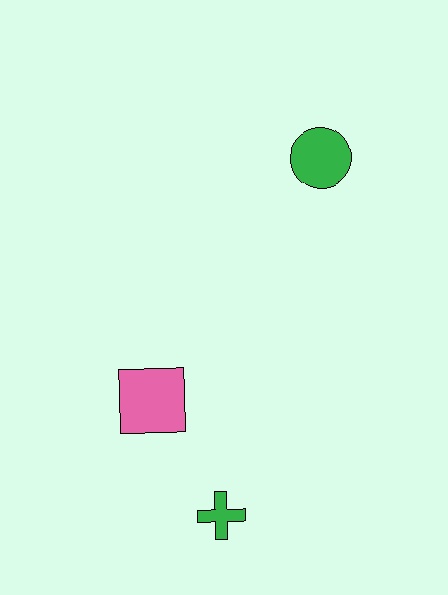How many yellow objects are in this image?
There are no yellow objects.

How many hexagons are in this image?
There are no hexagons.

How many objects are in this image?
There are 3 objects.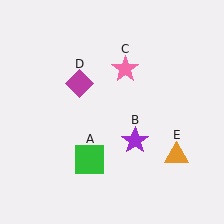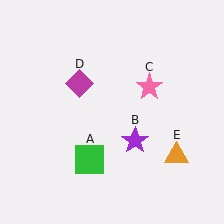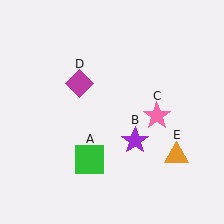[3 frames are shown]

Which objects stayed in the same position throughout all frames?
Green square (object A) and purple star (object B) and magenta diamond (object D) and orange triangle (object E) remained stationary.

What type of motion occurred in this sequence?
The pink star (object C) rotated clockwise around the center of the scene.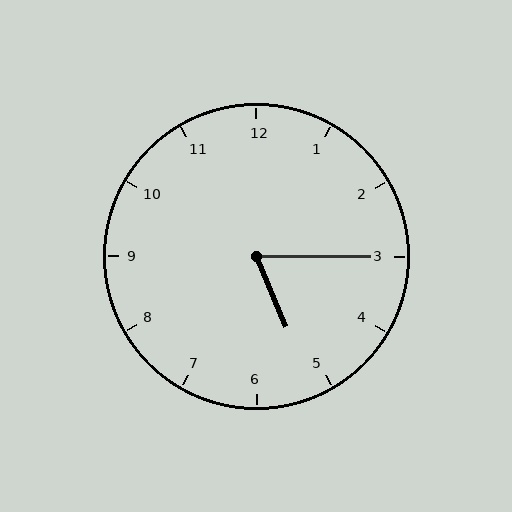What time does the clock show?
5:15.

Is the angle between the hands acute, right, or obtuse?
It is acute.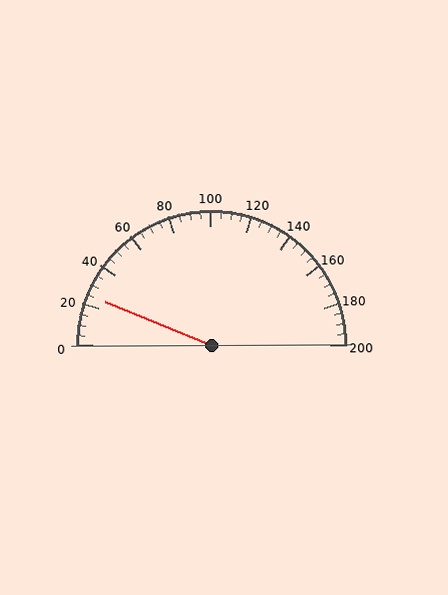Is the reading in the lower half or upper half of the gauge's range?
The reading is in the lower half of the range (0 to 200).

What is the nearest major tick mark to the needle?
The nearest major tick mark is 20.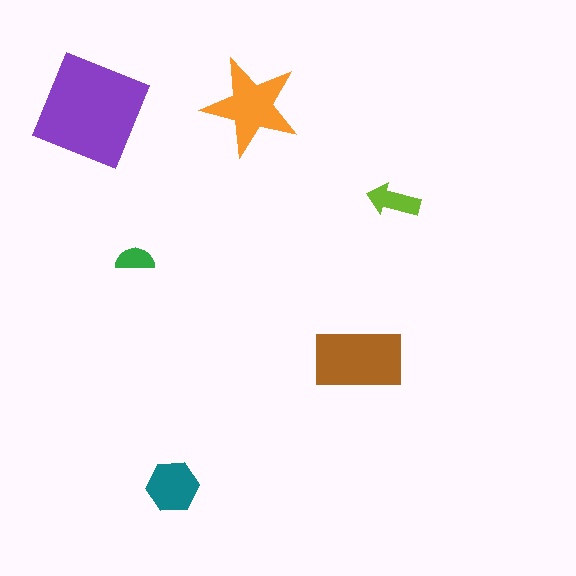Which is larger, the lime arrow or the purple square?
The purple square.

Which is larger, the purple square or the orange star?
The purple square.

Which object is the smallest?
The green semicircle.